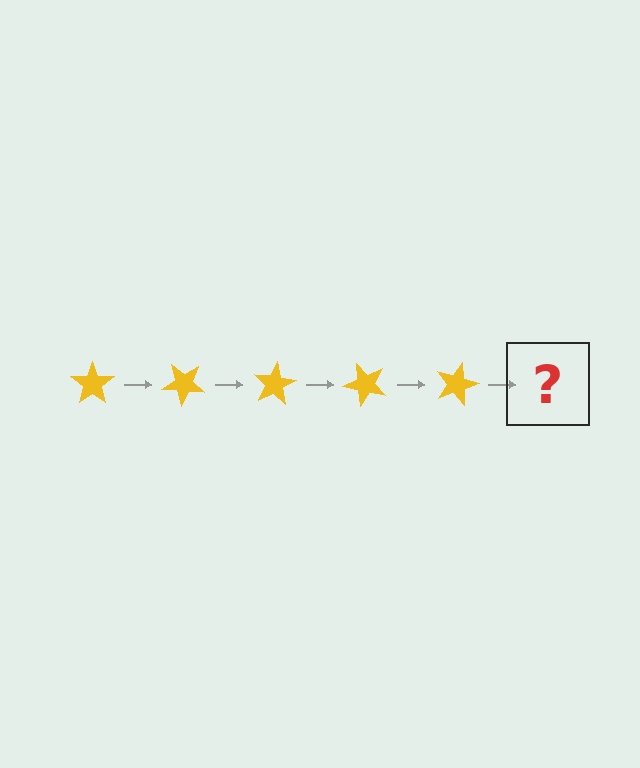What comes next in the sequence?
The next element should be a yellow star rotated 200 degrees.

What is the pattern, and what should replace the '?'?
The pattern is that the star rotates 40 degrees each step. The '?' should be a yellow star rotated 200 degrees.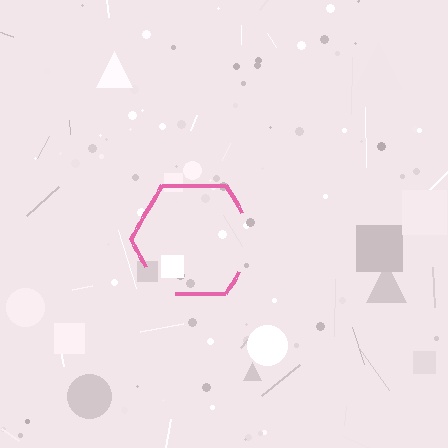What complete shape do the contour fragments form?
The contour fragments form a hexagon.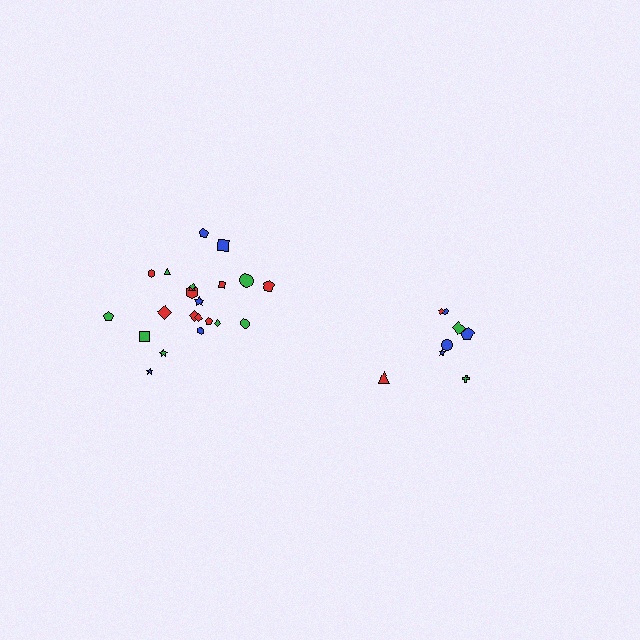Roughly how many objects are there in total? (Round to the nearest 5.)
Roughly 30 objects in total.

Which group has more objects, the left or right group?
The left group.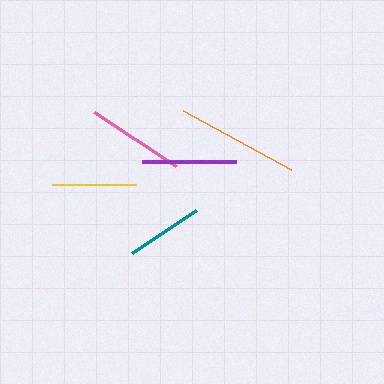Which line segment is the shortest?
The teal line is the shortest at approximately 77 pixels.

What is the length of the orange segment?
The orange segment is approximately 123 pixels long.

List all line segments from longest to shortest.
From longest to shortest: orange, pink, purple, yellow, teal.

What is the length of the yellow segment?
The yellow segment is approximately 84 pixels long.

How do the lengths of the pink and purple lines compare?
The pink and purple lines are approximately the same length.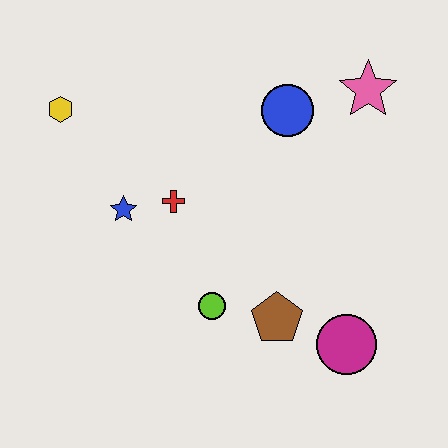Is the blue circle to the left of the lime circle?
No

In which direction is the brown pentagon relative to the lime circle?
The brown pentagon is to the right of the lime circle.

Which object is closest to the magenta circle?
The brown pentagon is closest to the magenta circle.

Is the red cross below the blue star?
No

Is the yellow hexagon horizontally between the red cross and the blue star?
No